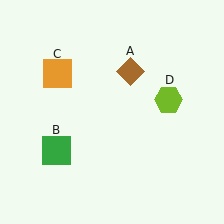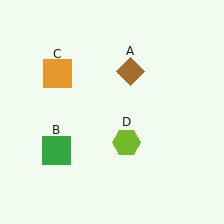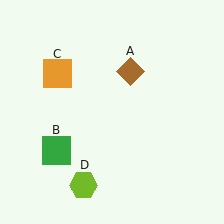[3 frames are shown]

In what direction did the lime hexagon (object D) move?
The lime hexagon (object D) moved down and to the left.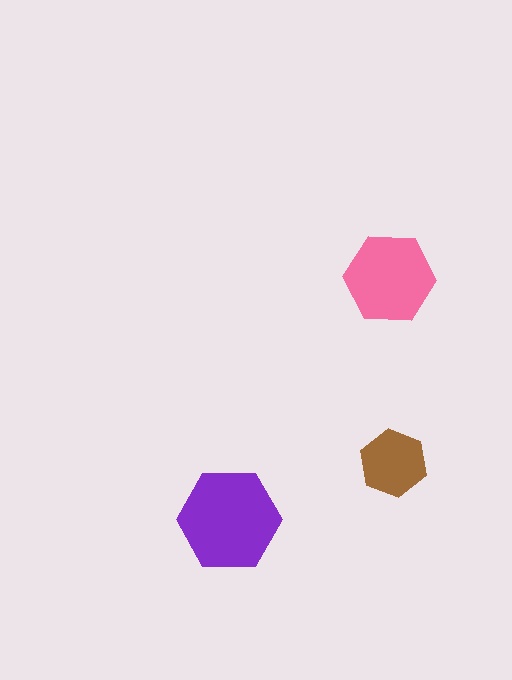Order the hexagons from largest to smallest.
the purple one, the pink one, the brown one.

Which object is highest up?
The pink hexagon is topmost.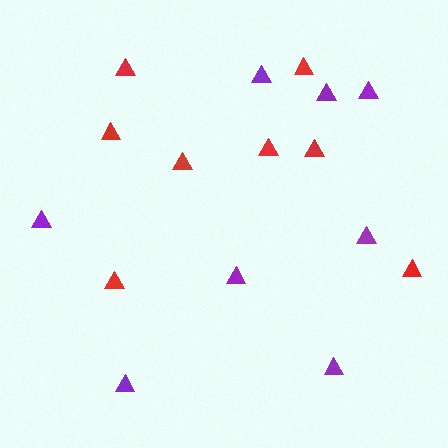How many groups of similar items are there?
There are 2 groups: one group of purple triangles (8) and one group of red triangles (8).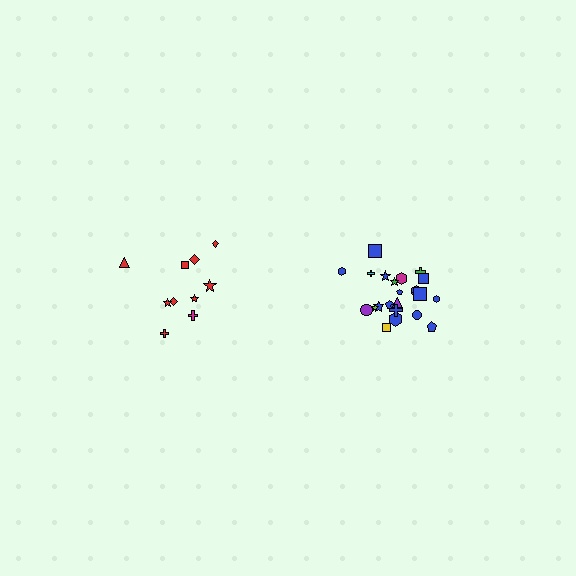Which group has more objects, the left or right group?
The right group.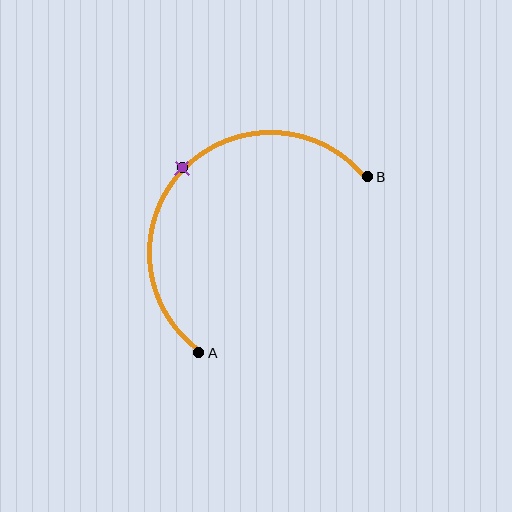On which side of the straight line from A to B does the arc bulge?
The arc bulges above and to the left of the straight line connecting A and B.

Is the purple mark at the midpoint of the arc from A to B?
Yes. The purple mark lies on the arc at equal arc-length from both A and B — it is the arc midpoint.